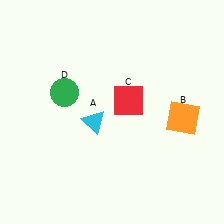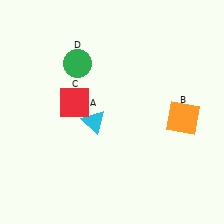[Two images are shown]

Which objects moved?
The objects that moved are: the red square (C), the green circle (D).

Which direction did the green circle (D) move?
The green circle (D) moved up.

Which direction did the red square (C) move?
The red square (C) moved left.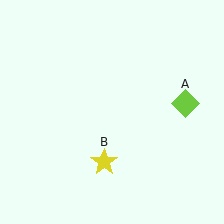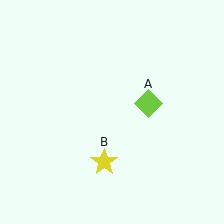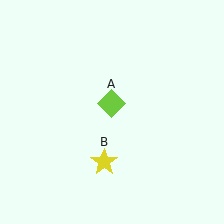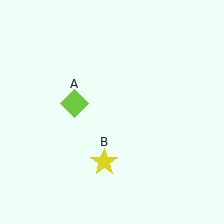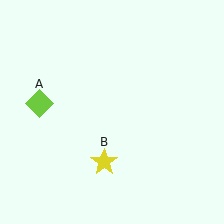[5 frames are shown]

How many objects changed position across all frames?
1 object changed position: lime diamond (object A).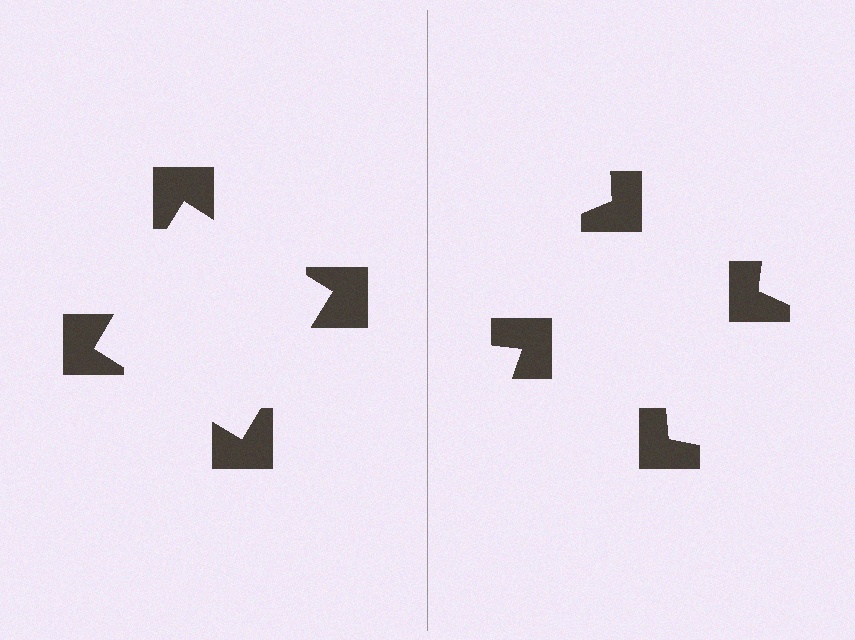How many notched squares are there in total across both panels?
8 — 4 on each side.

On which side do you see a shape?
An illusory square appears on the left side. On the right side the wedge cuts are rotated, so no coherent shape forms.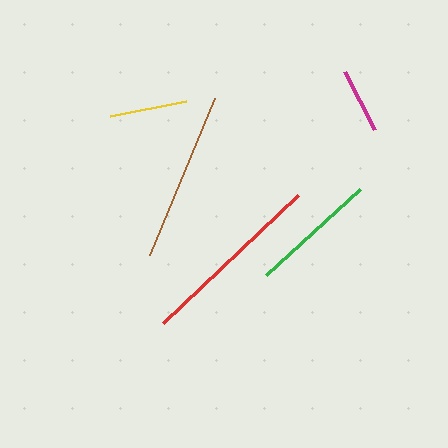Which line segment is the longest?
The red line is the longest at approximately 186 pixels.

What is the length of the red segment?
The red segment is approximately 186 pixels long.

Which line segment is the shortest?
The magenta line is the shortest at approximately 66 pixels.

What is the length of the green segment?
The green segment is approximately 128 pixels long.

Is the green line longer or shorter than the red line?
The red line is longer than the green line.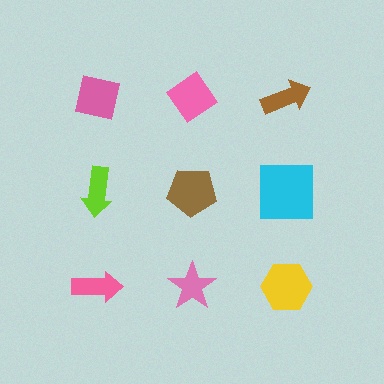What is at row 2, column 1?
A lime arrow.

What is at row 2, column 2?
A brown pentagon.